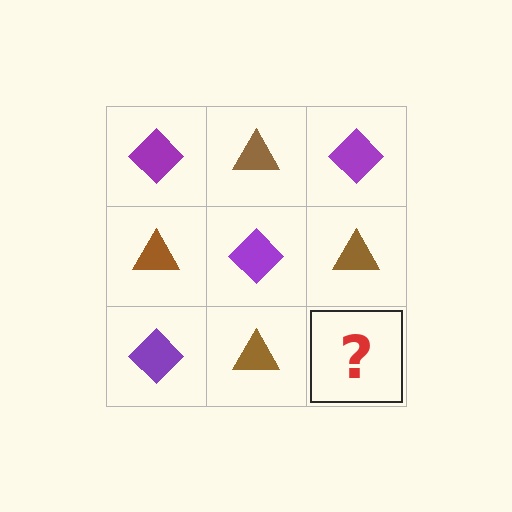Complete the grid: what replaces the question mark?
The question mark should be replaced with a purple diamond.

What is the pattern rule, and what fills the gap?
The rule is that it alternates purple diamond and brown triangle in a checkerboard pattern. The gap should be filled with a purple diamond.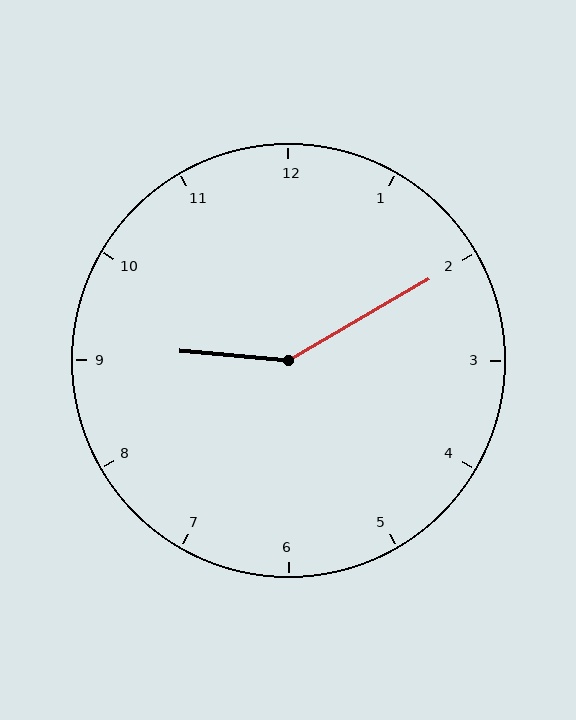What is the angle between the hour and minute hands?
Approximately 145 degrees.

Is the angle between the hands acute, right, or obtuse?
It is obtuse.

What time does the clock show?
9:10.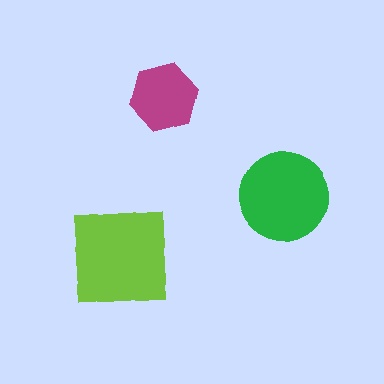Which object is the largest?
The lime square.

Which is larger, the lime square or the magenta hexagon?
The lime square.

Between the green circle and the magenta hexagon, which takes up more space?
The green circle.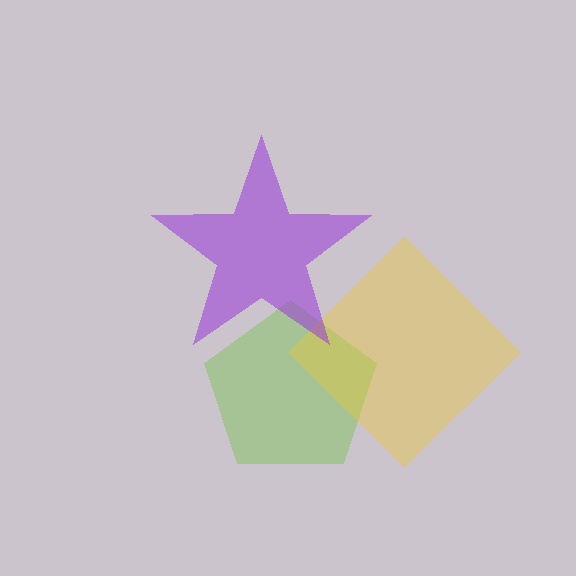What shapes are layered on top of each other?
The layered shapes are: a lime pentagon, a yellow diamond, a purple star.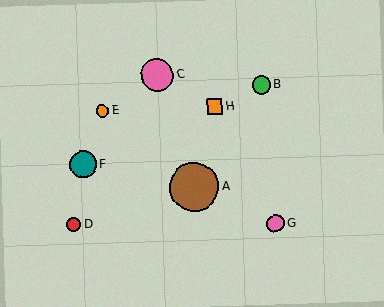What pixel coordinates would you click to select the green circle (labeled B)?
Click at (261, 85) to select the green circle B.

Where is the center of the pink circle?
The center of the pink circle is at (157, 75).